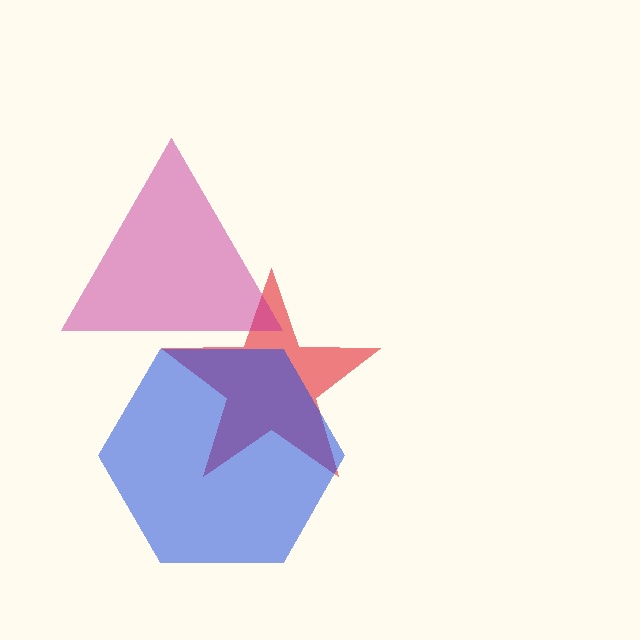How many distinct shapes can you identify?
There are 3 distinct shapes: a red star, a blue hexagon, a magenta triangle.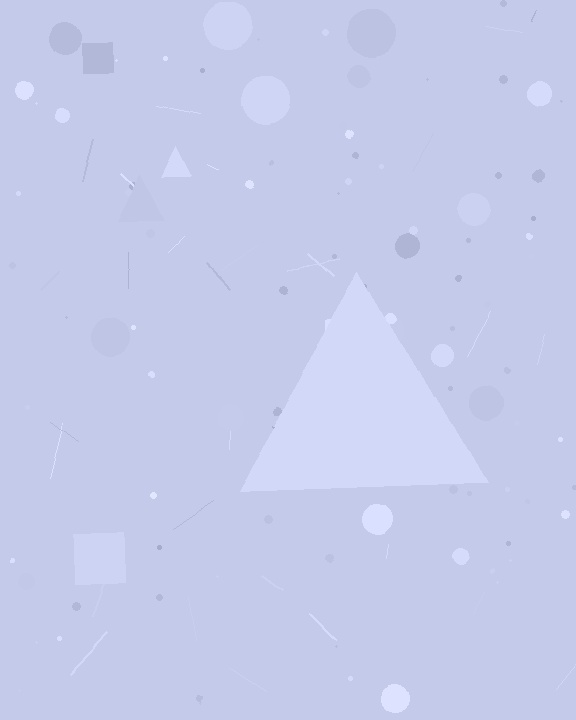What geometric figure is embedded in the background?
A triangle is embedded in the background.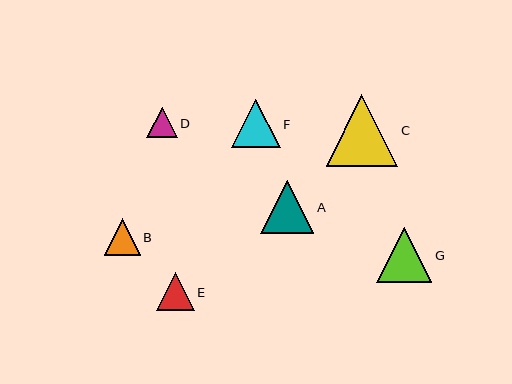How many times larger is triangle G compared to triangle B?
Triangle G is approximately 1.5 times the size of triangle B.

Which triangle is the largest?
Triangle C is the largest with a size of approximately 71 pixels.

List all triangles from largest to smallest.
From largest to smallest: C, G, A, F, E, B, D.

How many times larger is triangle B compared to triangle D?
Triangle B is approximately 1.2 times the size of triangle D.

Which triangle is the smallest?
Triangle D is the smallest with a size of approximately 30 pixels.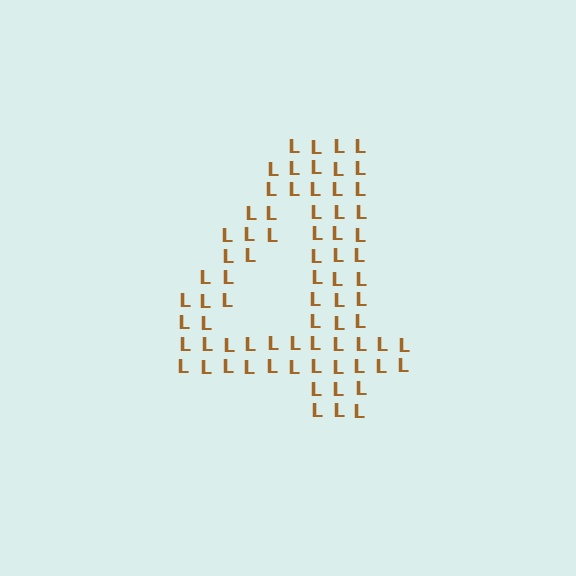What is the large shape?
The large shape is the digit 4.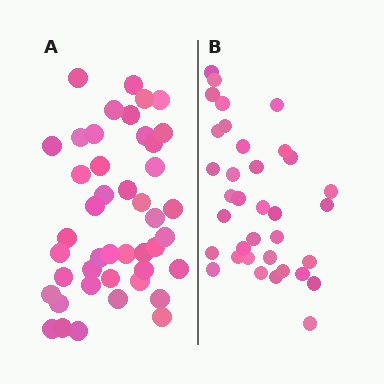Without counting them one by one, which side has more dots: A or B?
Region A (the left region) has more dots.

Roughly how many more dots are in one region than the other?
Region A has roughly 8 or so more dots than region B.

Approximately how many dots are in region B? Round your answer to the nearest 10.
About 40 dots. (The exact count is 35, which rounds to 40.)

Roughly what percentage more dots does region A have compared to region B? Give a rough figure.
About 25% more.